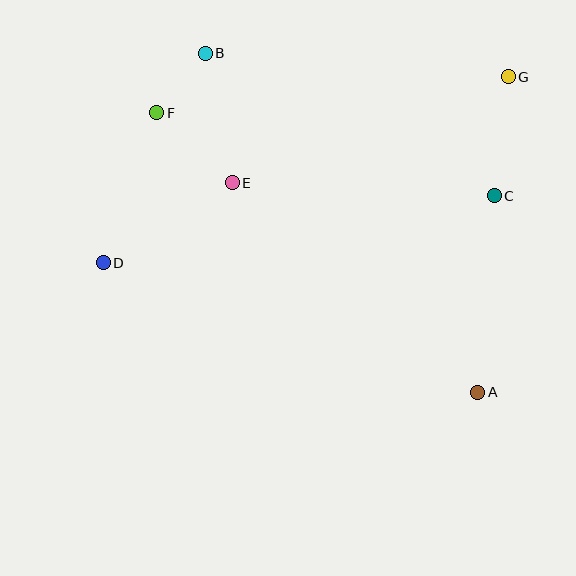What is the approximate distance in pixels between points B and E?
The distance between B and E is approximately 132 pixels.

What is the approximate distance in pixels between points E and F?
The distance between E and F is approximately 103 pixels.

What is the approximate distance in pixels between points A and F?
The distance between A and F is approximately 425 pixels.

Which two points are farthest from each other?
Points D and G are farthest from each other.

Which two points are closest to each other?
Points B and F are closest to each other.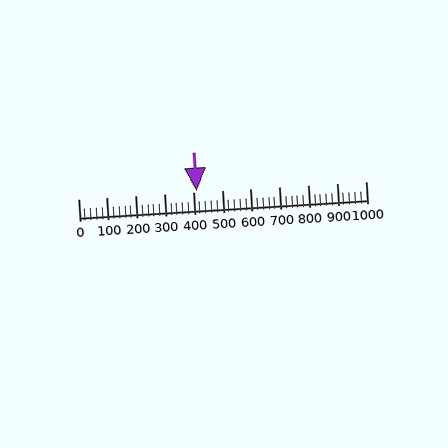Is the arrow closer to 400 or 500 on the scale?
The arrow is closer to 400.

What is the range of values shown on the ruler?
The ruler shows values from 0 to 1000.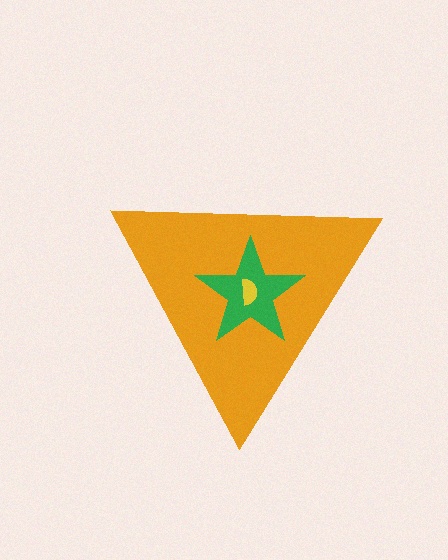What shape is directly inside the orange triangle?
The green star.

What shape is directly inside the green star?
The yellow semicircle.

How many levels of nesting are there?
3.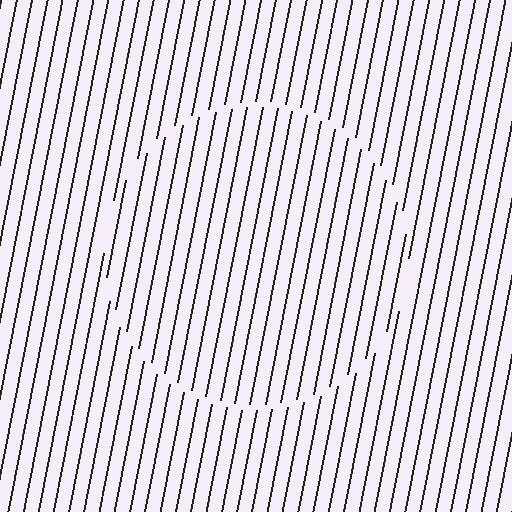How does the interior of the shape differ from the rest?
The interior of the shape contains the same grating, shifted by half a period — the contour is defined by the phase discontinuity where line-ends from the inner and outer gratings abut.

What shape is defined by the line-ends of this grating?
An illusory circle. The interior of the shape contains the same grating, shifted by half a period — the contour is defined by the phase discontinuity where line-ends from the inner and outer gratings abut.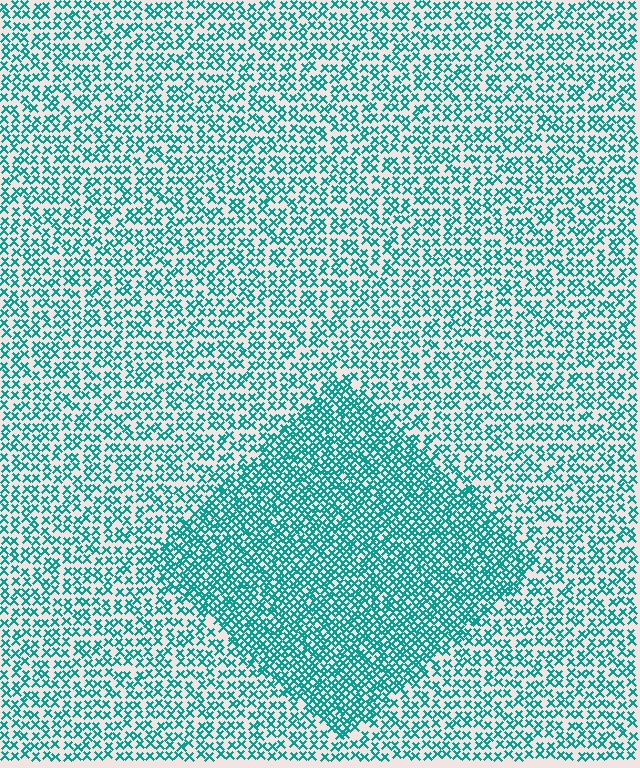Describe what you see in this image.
The image contains small teal elements arranged at two different densities. A diamond-shaped region is visible where the elements are more densely packed than the surrounding area.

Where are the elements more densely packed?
The elements are more densely packed inside the diamond boundary.